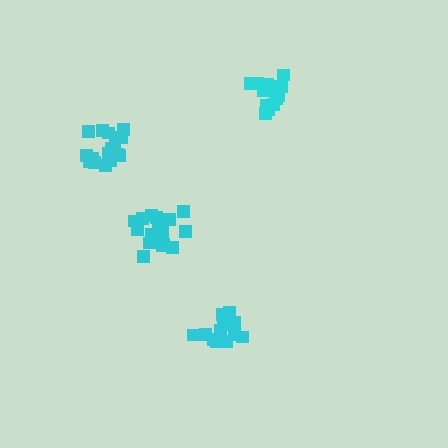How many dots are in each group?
Group 1: 15 dots, Group 2: 15 dots, Group 3: 17 dots, Group 4: 16 dots (63 total).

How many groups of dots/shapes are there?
There are 4 groups.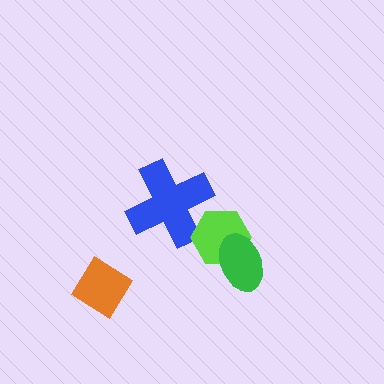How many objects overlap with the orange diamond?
0 objects overlap with the orange diamond.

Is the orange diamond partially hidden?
No, no other shape covers it.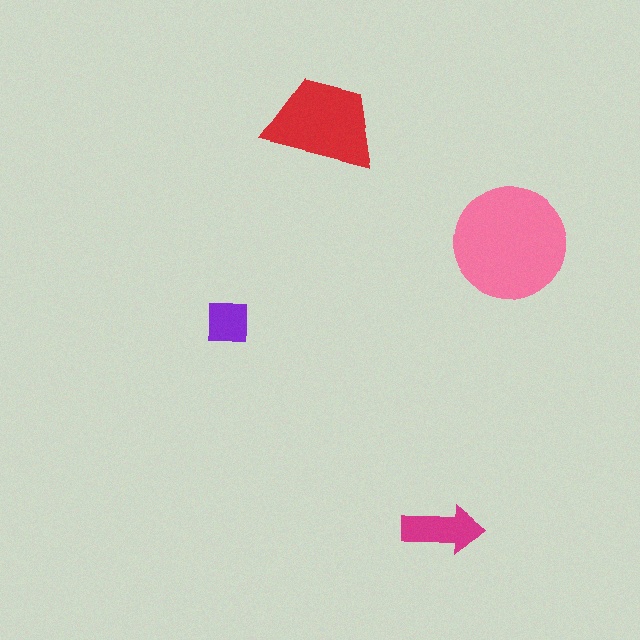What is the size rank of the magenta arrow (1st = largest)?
3rd.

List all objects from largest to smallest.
The pink circle, the red trapezoid, the magenta arrow, the purple square.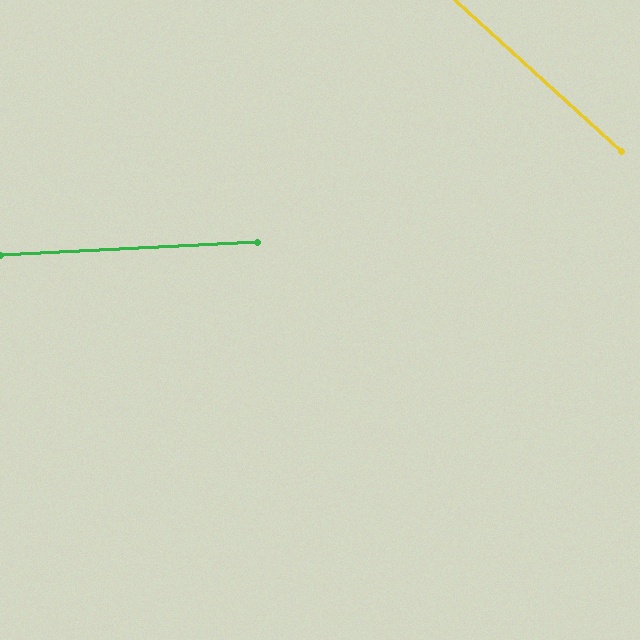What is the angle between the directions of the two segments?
Approximately 45 degrees.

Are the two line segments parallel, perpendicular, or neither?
Neither parallel nor perpendicular — they differ by about 45°.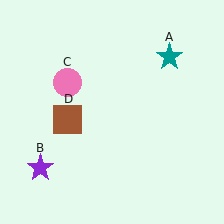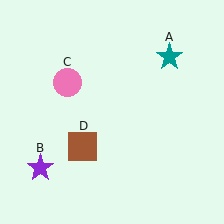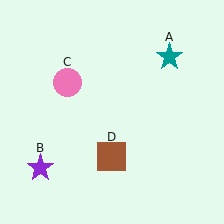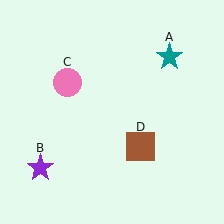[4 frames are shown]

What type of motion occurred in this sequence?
The brown square (object D) rotated counterclockwise around the center of the scene.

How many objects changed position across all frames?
1 object changed position: brown square (object D).